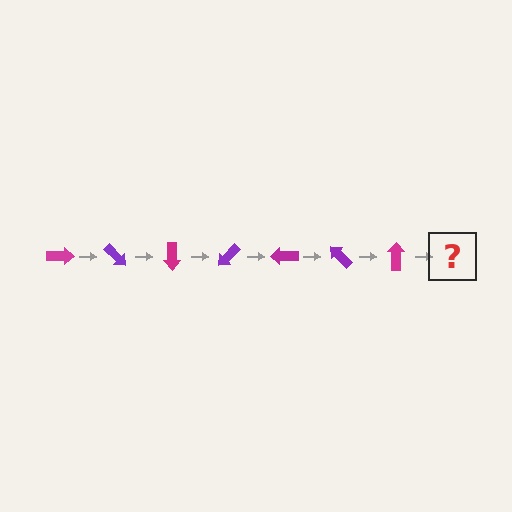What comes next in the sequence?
The next element should be a purple arrow, rotated 315 degrees from the start.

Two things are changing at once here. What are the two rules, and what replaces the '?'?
The two rules are that it rotates 45 degrees each step and the color cycles through magenta and purple. The '?' should be a purple arrow, rotated 315 degrees from the start.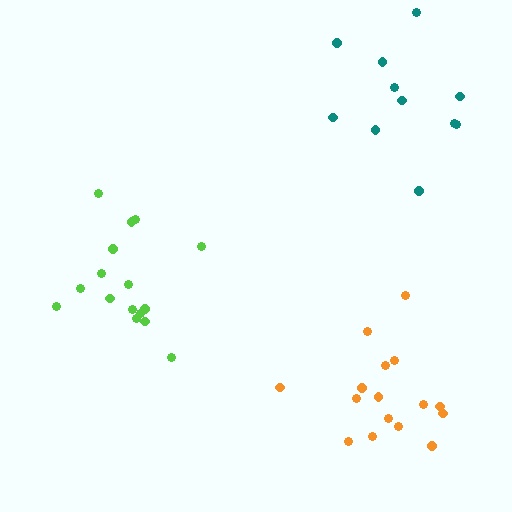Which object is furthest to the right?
The teal cluster is rightmost.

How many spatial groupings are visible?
There are 3 spatial groupings.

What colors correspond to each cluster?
The clusters are colored: orange, teal, lime.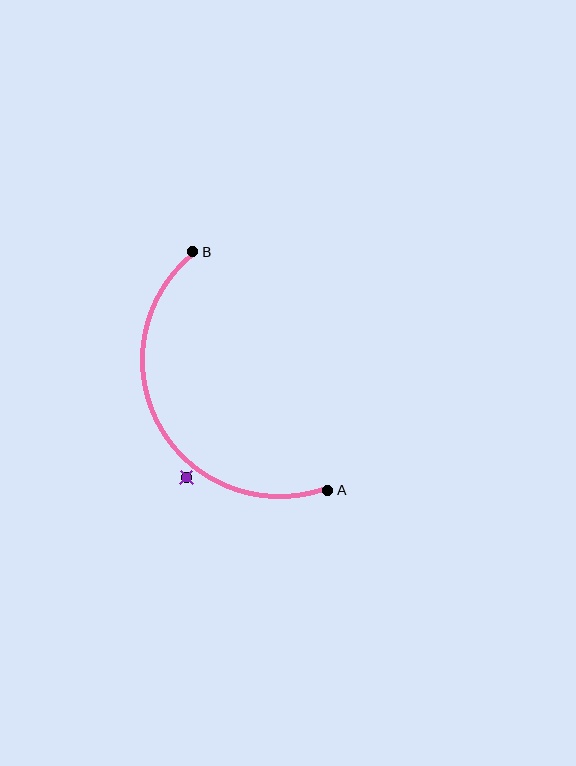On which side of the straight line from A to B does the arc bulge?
The arc bulges to the left of the straight line connecting A and B.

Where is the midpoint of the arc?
The arc midpoint is the point on the curve farthest from the straight line joining A and B. It sits to the left of that line.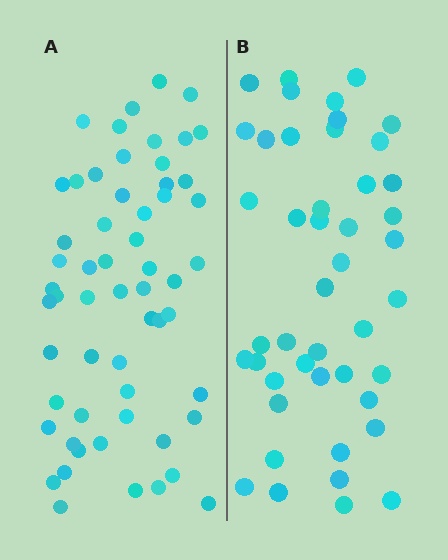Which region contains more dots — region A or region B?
Region A (the left region) has more dots.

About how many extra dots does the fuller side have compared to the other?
Region A has approximately 15 more dots than region B.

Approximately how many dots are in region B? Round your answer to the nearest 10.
About 40 dots. (The exact count is 45, which rounds to 40.)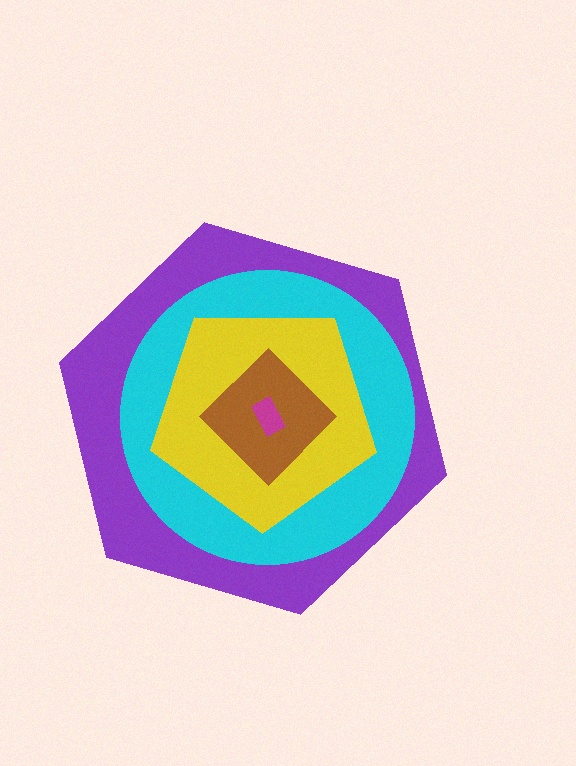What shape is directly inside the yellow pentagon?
The brown diamond.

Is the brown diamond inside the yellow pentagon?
Yes.